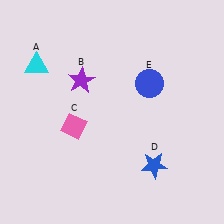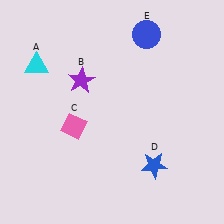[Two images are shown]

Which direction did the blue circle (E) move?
The blue circle (E) moved up.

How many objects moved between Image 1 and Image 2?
1 object moved between the two images.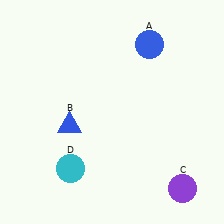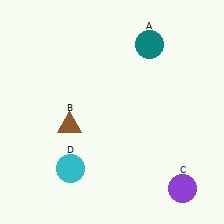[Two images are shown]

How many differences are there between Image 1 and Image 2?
There are 2 differences between the two images.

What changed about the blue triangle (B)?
In Image 1, B is blue. In Image 2, it changed to brown.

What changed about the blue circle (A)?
In Image 1, A is blue. In Image 2, it changed to teal.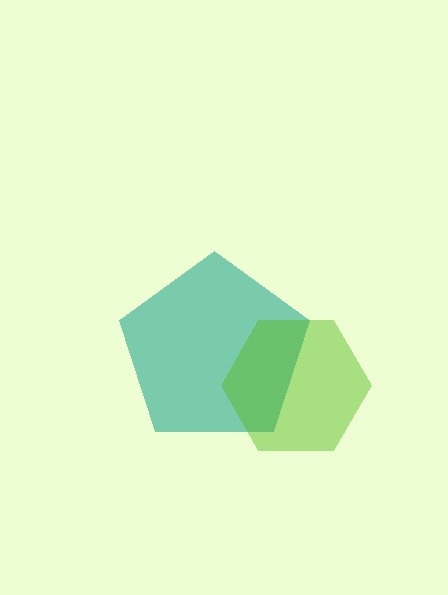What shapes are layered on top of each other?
The layered shapes are: a teal pentagon, a lime hexagon.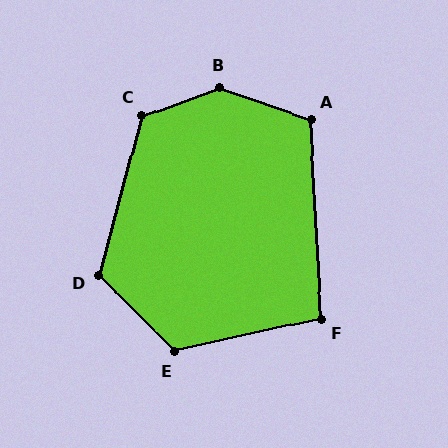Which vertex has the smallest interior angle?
F, at approximately 99 degrees.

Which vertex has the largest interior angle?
B, at approximately 141 degrees.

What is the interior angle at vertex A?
Approximately 112 degrees (obtuse).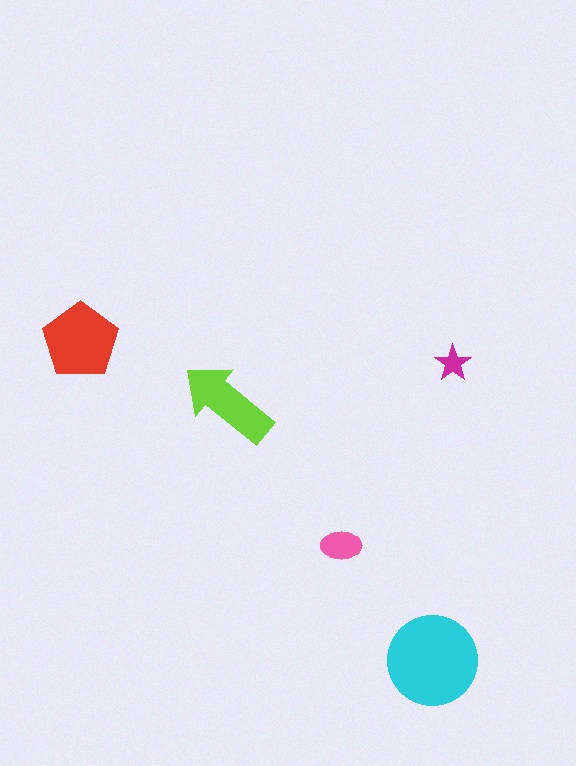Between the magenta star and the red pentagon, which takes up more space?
The red pentagon.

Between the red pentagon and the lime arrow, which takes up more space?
The red pentagon.